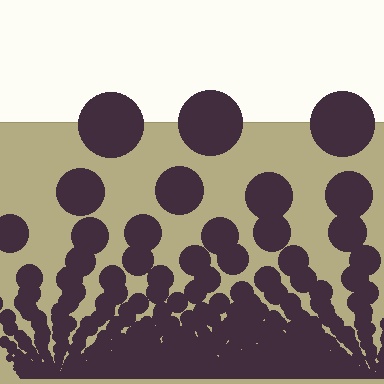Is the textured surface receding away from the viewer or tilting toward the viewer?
The surface appears to tilt toward the viewer. Texture elements get larger and sparser toward the top.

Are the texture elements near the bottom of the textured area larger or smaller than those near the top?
Smaller. The gradient is inverted — elements near the bottom are smaller and denser.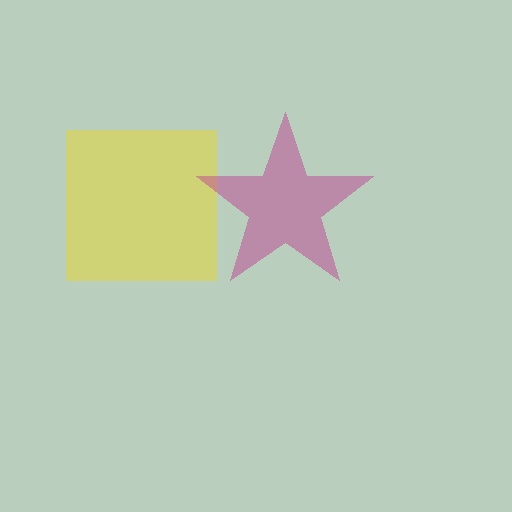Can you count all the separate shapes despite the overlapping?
Yes, there are 2 separate shapes.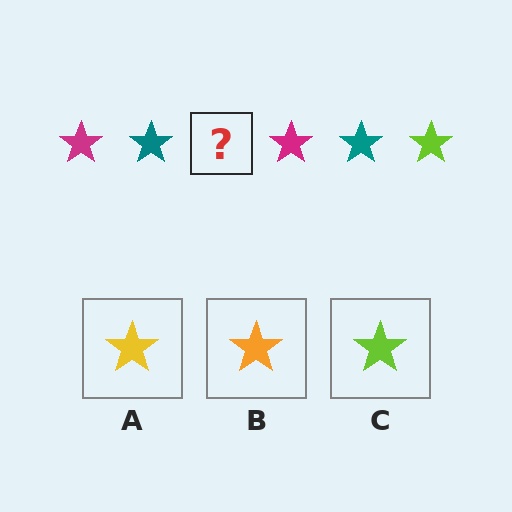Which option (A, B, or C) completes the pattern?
C.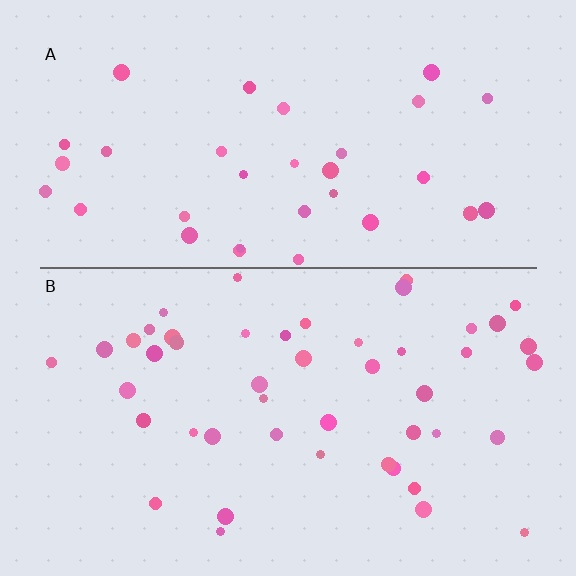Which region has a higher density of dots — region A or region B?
B (the bottom).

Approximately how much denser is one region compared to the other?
Approximately 1.4× — region B over region A.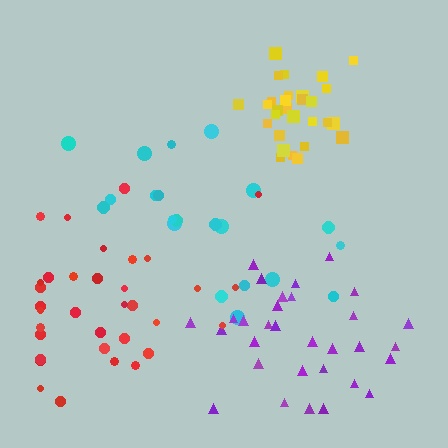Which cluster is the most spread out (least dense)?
Cyan.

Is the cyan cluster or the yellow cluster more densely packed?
Yellow.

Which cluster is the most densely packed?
Yellow.